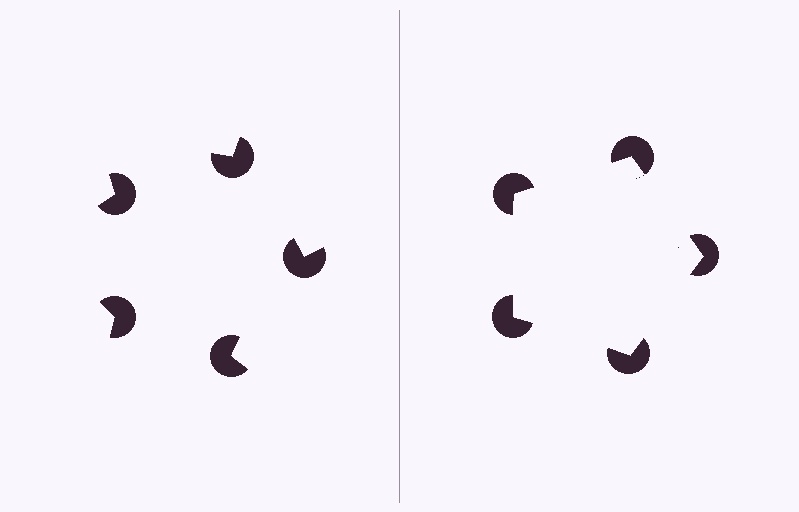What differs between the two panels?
The pac-man discs are positioned identically on both sides; only the wedge orientations differ. On the right they align to a pentagon; on the left they are misaligned.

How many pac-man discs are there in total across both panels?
10 — 5 on each side.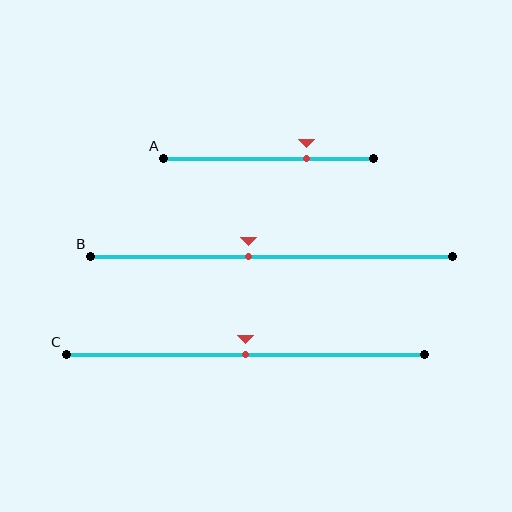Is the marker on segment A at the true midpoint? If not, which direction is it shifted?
No, the marker on segment A is shifted to the right by about 18% of the segment length.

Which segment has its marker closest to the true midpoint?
Segment C has its marker closest to the true midpoint.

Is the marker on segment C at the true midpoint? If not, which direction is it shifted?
Yes, the marker on segment C is at the true midpoint.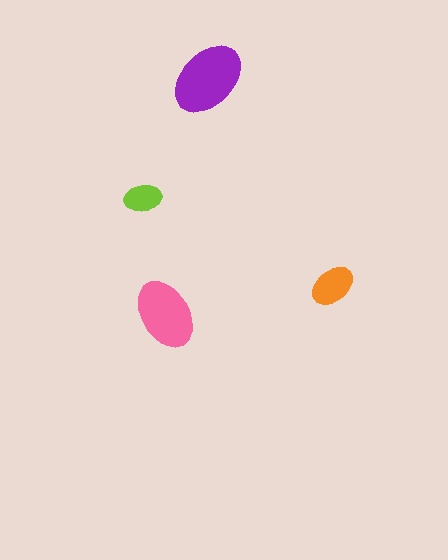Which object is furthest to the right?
The orange ellipse is rightmost.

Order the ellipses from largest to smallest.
the purple one, the pink one, the orange one, the lime one.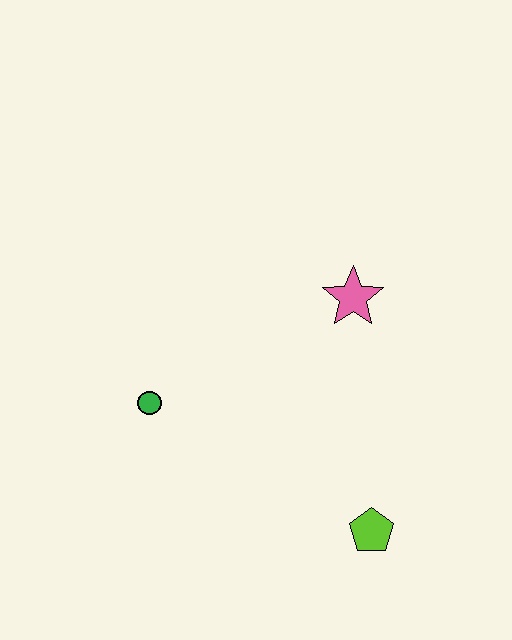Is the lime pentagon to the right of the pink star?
Yes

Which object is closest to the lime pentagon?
The pink star is closest to the lime pentagon.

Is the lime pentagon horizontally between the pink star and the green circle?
No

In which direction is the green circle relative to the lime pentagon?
The green circle is to the left of the lime pentagon.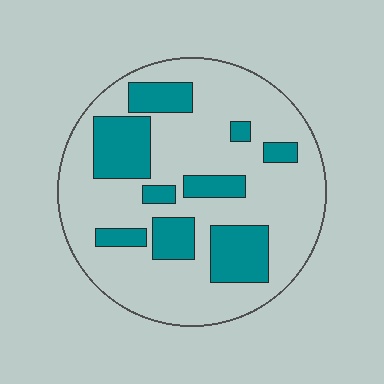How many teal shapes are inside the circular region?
9.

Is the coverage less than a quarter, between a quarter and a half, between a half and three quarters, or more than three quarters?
Between a quarter and a half.